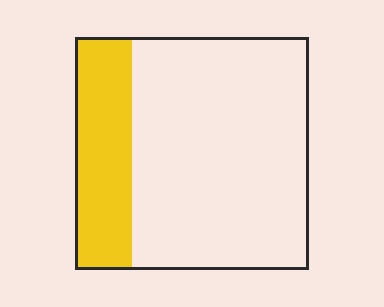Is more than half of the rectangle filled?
No.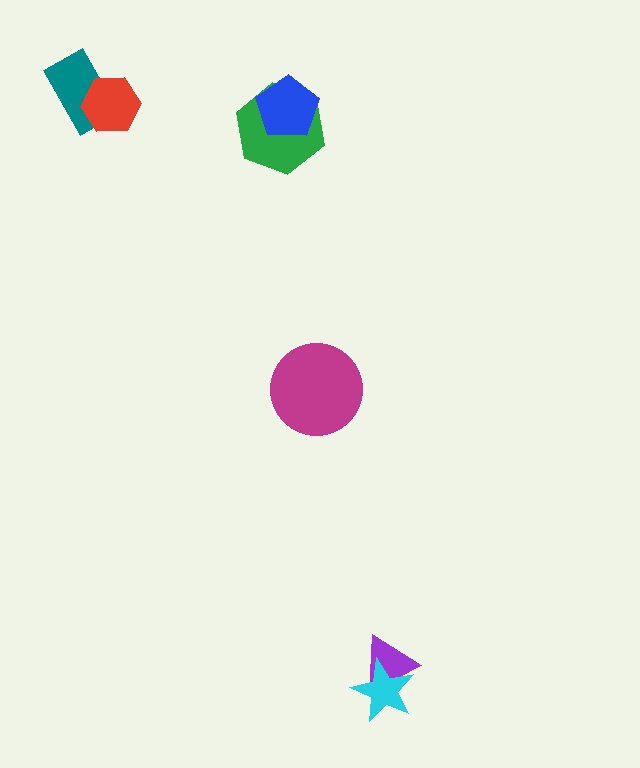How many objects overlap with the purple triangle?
1 object overlaps with the purple triangle.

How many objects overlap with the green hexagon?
1 object overlaps with the green hexagon.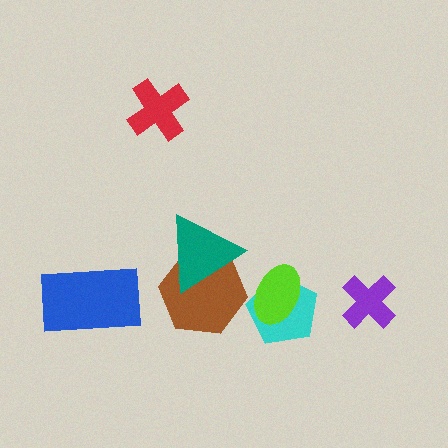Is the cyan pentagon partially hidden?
Yes, it is partially covered by another shape.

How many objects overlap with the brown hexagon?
1 object overlaps with the brown hexagon.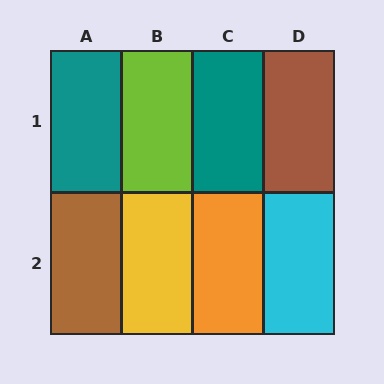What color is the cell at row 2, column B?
Yellow.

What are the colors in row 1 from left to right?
Teal, lime, teal, brown.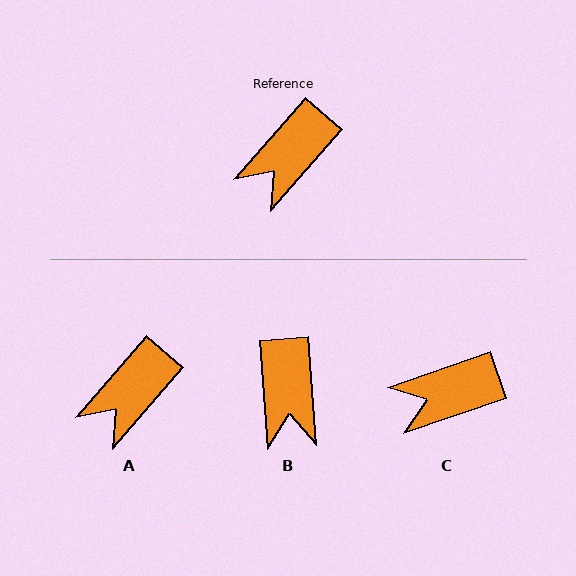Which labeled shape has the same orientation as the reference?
A.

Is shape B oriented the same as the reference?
No, it is off by about 46 degrees.